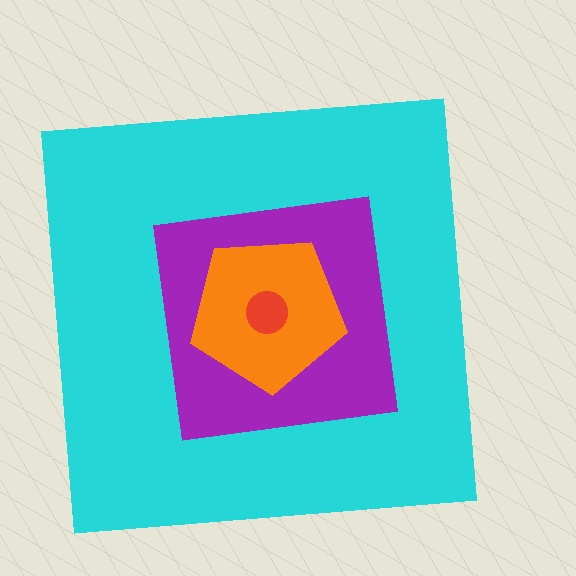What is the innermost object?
The red circle.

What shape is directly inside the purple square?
The orange pentagon.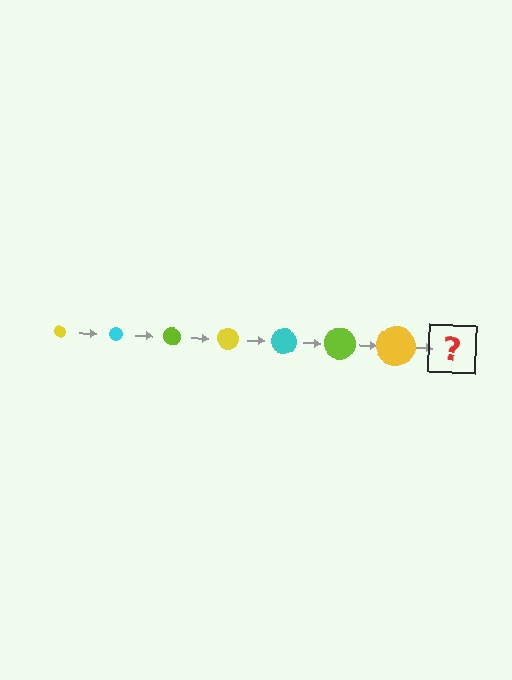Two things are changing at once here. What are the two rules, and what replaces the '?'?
The two rules are that the circle grows larger each step and the color cycles through yellow, cyan, and lime. The '?' should be a cyan circle, larger than the previous one.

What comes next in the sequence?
The next element should be a cyan circle, larger than the previous one.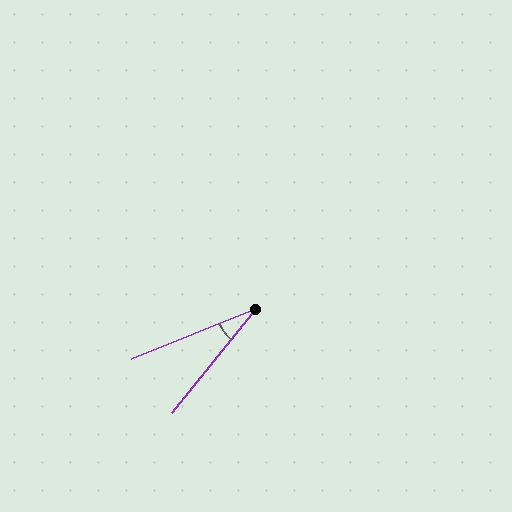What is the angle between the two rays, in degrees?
Approximately 29 degrees.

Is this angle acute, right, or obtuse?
It is acute.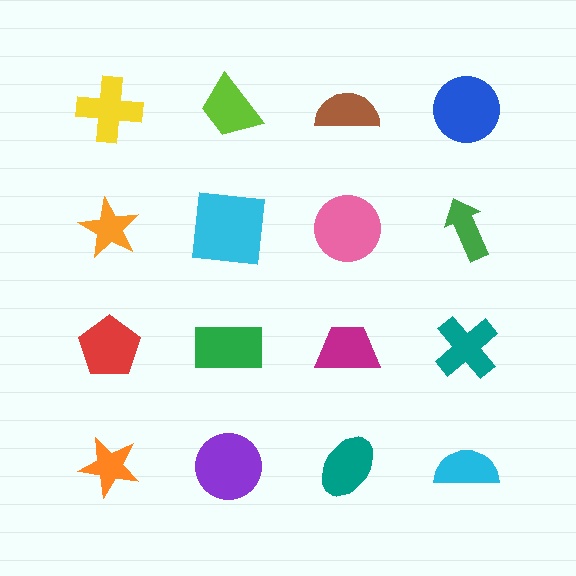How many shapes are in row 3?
4 shapes.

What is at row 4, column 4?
A cyan semicircle.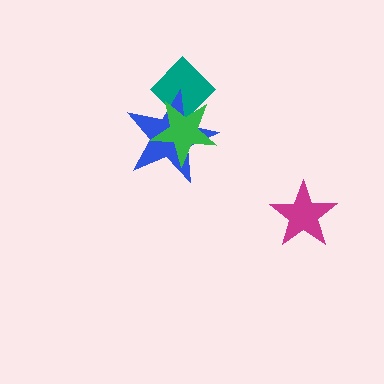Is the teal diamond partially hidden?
Yes, it is partially covered by another shape.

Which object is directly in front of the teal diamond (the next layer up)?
The blue star is directly in front of the teal diamond.